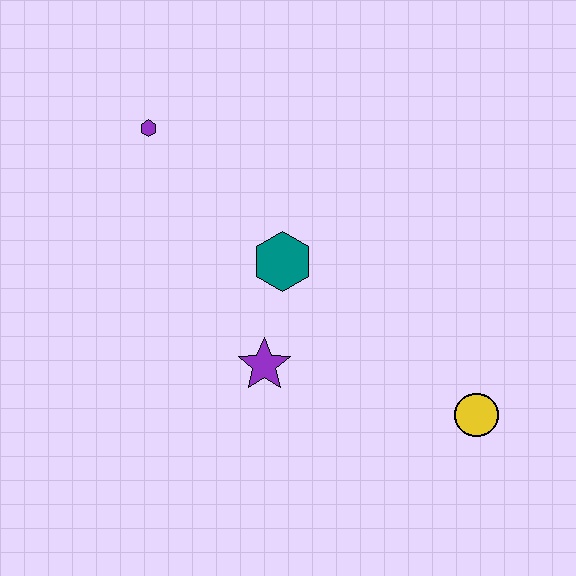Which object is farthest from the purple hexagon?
The yellow circle is farthest from the purple hexagon.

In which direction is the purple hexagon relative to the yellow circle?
The purple hexagon is to the left of the yellow circle.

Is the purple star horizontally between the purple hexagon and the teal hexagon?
Yes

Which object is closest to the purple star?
The teal hexagon is closest to the purple star.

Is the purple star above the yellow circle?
Yes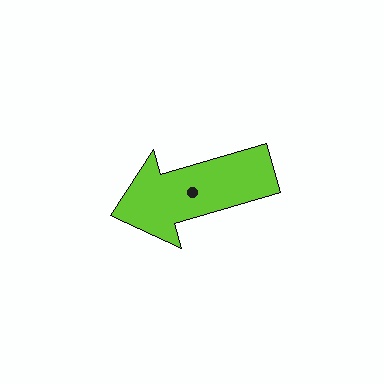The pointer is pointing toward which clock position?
Roughly 8 o'clock.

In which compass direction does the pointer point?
West.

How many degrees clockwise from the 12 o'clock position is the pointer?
Approximately 254 degrees.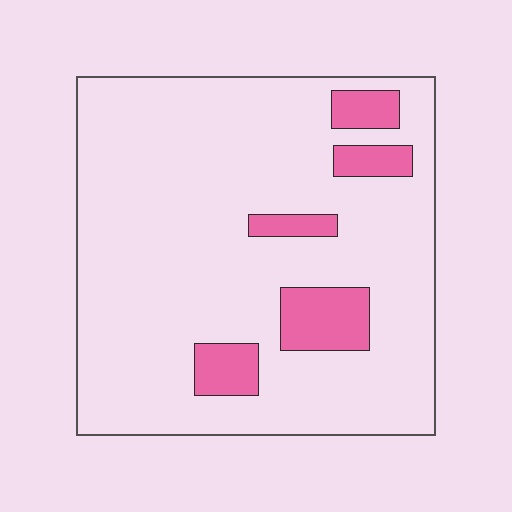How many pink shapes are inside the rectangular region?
5.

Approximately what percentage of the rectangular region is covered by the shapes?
Approximately 15%.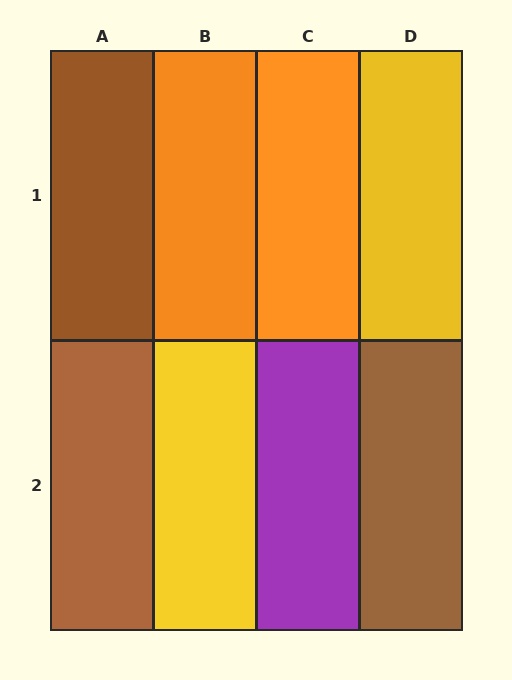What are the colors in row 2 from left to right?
Brown, yellow, purple, brown.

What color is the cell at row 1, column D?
Yellow.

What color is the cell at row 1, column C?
Orange.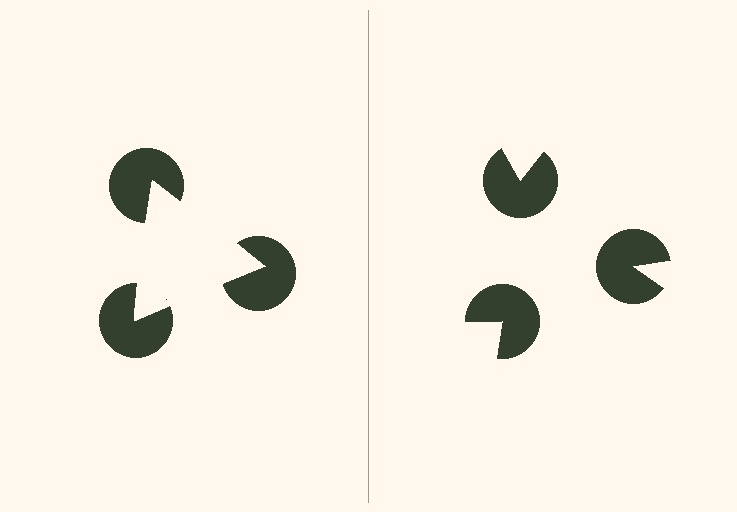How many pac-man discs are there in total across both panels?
6 — 3 on each side.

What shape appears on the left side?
An illusory triangle.